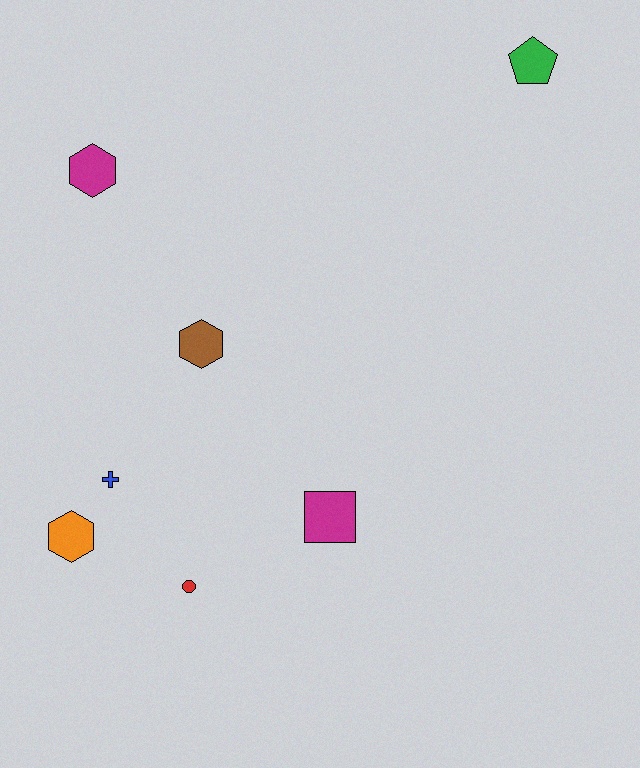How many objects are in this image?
There are 7 objects.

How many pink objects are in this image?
There are no pink objects.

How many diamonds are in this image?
There are no diamonds.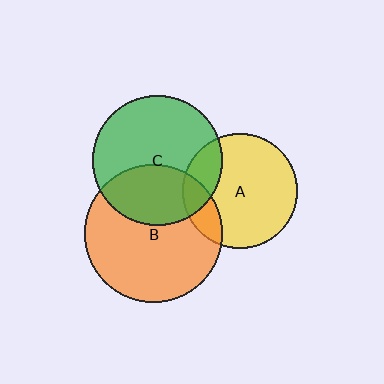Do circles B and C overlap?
Yes.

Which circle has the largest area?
Circle B (orange).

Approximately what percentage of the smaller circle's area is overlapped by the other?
Approximately 35%.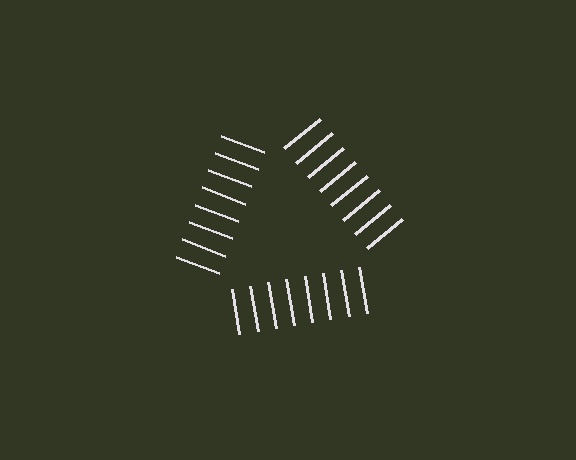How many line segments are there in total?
24 — 8 along each of the 3 edges.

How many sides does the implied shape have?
3 sides — the line-ends trace a triangle.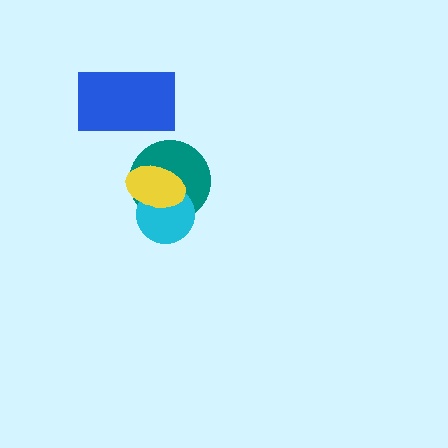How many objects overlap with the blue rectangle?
0 objects overlap with the blue rectangle.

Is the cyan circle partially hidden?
Yes, it is partially covered by another shape.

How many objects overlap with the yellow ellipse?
2 objects overlap with the yellow ellipse.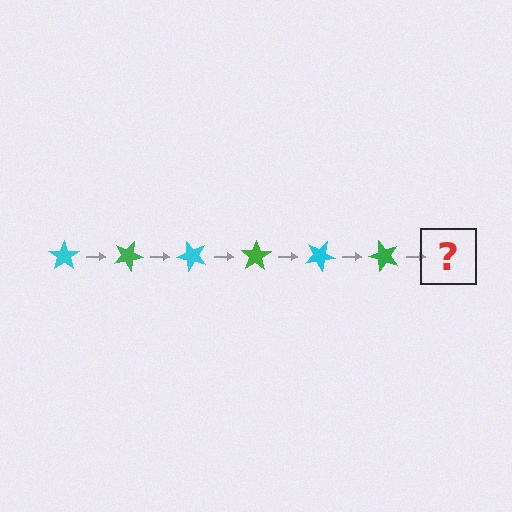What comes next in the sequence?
The next element should be a cyan star, rotated 150 degrees from the start.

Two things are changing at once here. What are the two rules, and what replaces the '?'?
The two rules are that it rotates 25 degrees each step and the color cycles through cyan and green. The '?' should be a cyan star, rotated 150 degrees from the start.